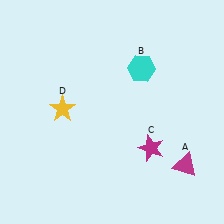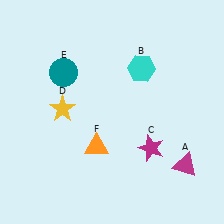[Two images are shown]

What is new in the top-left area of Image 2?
A teal circle (E) was added in the top-left area of Image 2.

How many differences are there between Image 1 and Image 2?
There are 2 differences between the two images.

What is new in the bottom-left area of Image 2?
An orange triangle (F) was added in the bottom-left area of Image 2.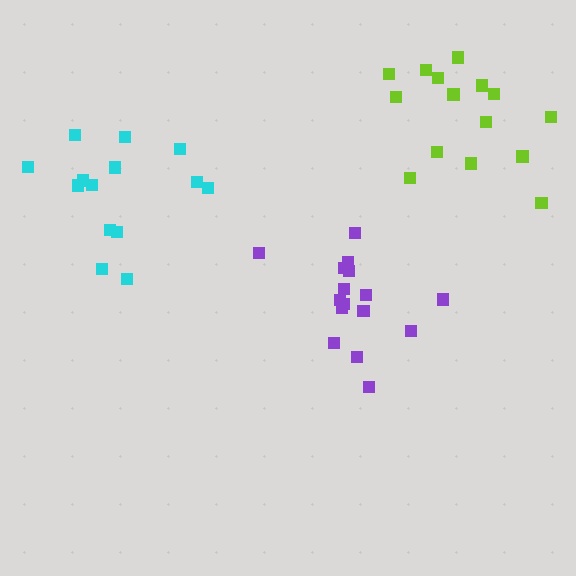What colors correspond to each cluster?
The clusters are colored: purple, lime, cyan.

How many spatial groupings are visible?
There are 3 spatial groupings.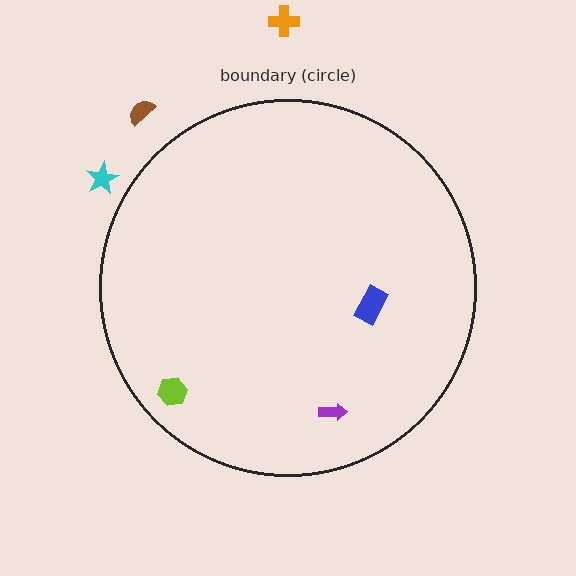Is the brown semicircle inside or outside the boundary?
Outside.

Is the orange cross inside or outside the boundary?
Outside.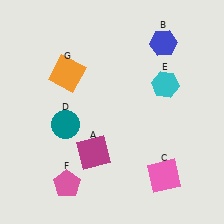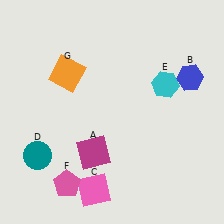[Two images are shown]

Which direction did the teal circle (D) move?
The teal circle (D) moved down.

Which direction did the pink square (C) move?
The pink square (C) moved left.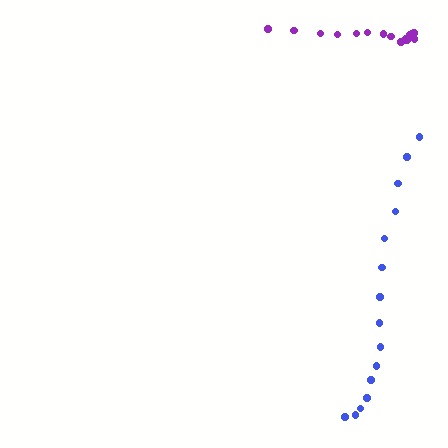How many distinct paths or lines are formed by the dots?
There are 2 distinct paths.